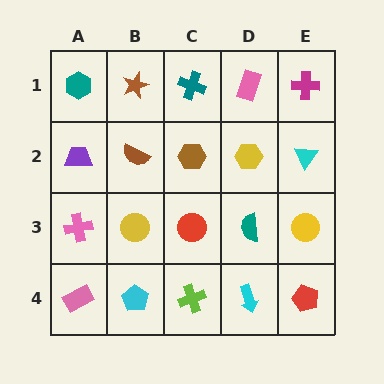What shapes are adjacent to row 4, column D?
A teal semicircle (row 3, column D), a lime cross (row 4, column C), a red pentagon (row 4, column E).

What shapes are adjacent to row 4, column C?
A red circle (row 3, column C), a cyan pentagon (row 4, column B), a cyan arrow (row 4, column D).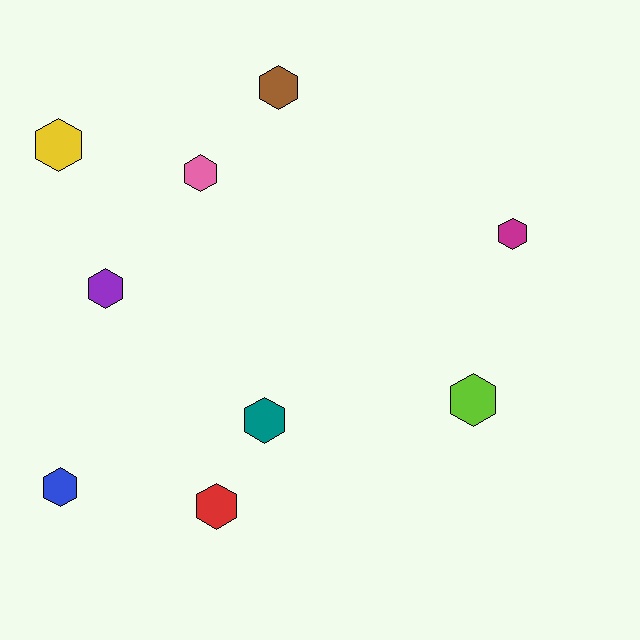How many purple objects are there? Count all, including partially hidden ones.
There is 1 purple object.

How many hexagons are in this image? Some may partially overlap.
There are 9 hexagons.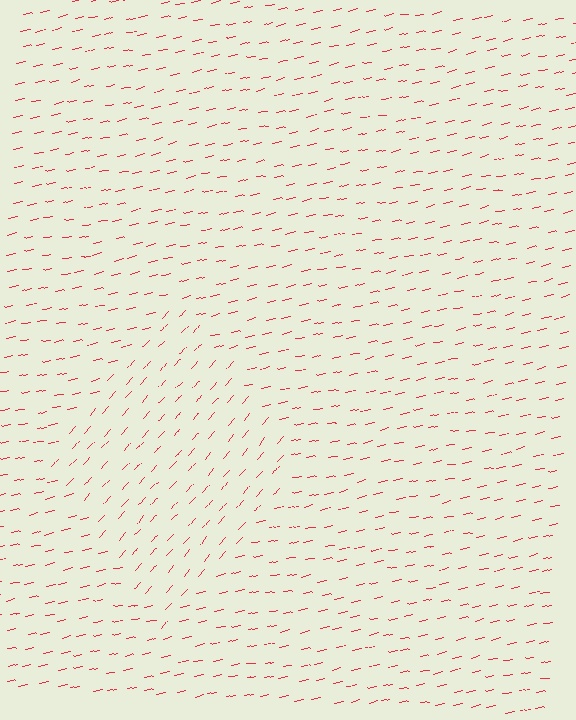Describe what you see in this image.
The image is filled with small red line segments. A diamond region in the image has lines oriented differently from the surrounding lines, creating a visible texture boundary.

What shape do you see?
I see a diamond.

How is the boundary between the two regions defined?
The boundary is defined purely by a change in line orientation (approximately 36 degrees difference). All lines are the same color and thickness.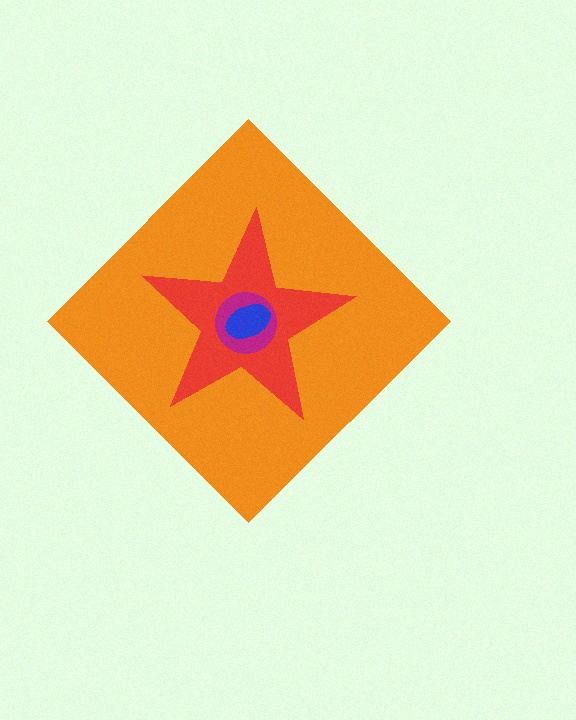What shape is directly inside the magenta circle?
The blue ellipse.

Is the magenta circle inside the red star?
Yes.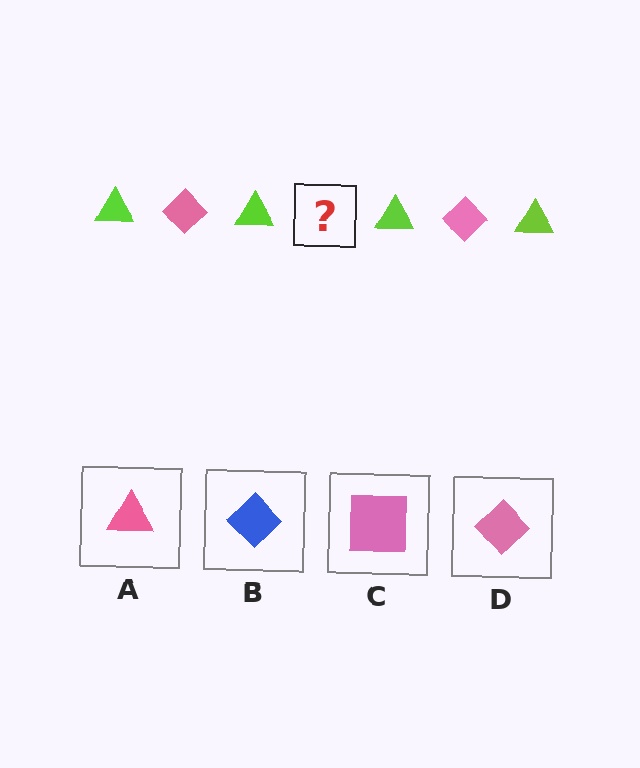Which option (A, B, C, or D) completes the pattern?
D.